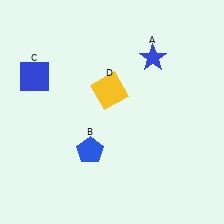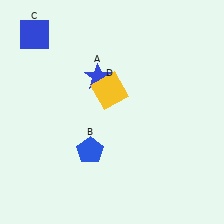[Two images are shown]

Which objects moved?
The objects that moved are: the blue star (A), the blue square (C).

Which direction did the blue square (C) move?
The blue square (C) moved up.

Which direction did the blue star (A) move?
The blue star (A) moved left.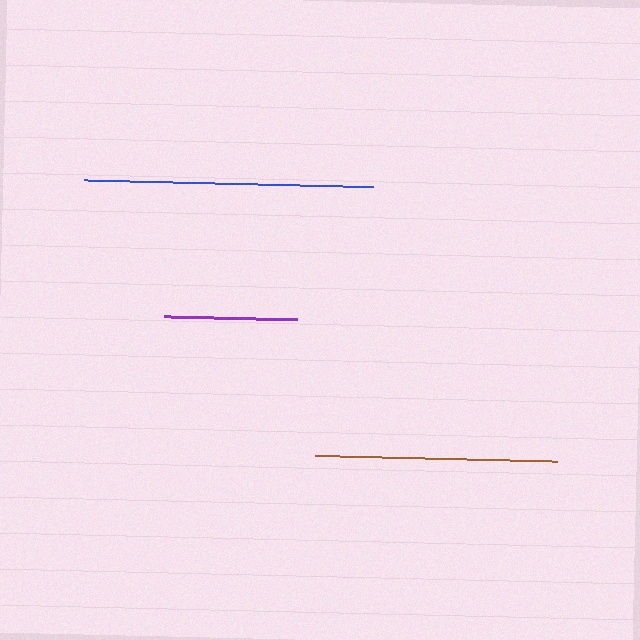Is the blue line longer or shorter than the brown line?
The blue line is longer than the brown line.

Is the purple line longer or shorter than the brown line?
The brown line is longer than the purple line.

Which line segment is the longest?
The blue line is the longest at approximately 289 pixels.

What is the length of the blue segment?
The blue segment is approximately 289 pixels long.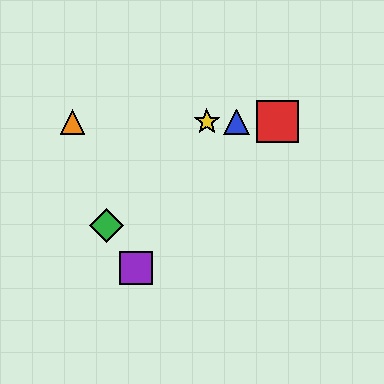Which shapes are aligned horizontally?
The red square, the blue triangle, the yellow star, the orange triangle are aligned horizontally.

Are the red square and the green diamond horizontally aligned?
No, the red square is at y≈122 and the green diamond is at y≈226.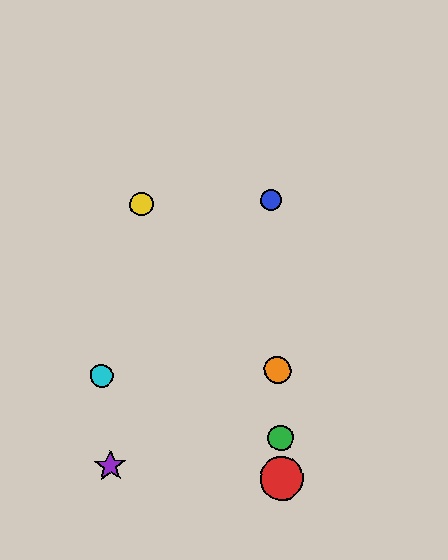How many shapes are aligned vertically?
4 shapes (the red circle, the blue circle, the green circle, the orange circle) are aligned vertically.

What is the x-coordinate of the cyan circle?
The cyan circle is at x≈102.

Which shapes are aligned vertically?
The red circle, the blue circle, the green circle, the orange circle are aligned vertically.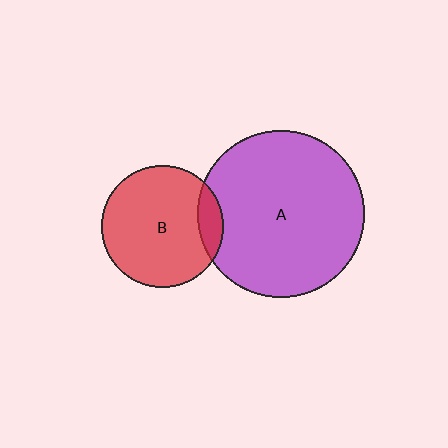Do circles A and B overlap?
Yes.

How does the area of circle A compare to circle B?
Approximately 1.9 times.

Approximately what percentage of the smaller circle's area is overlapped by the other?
Approximately 10%.